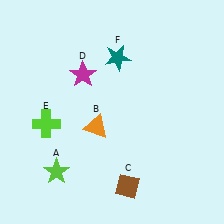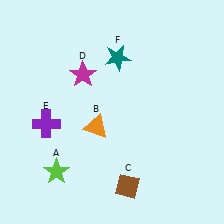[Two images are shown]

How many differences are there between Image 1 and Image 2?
There is 1 difference between the two images.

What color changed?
The cross (E) changed from lime in Image 1 to purple in Image 2.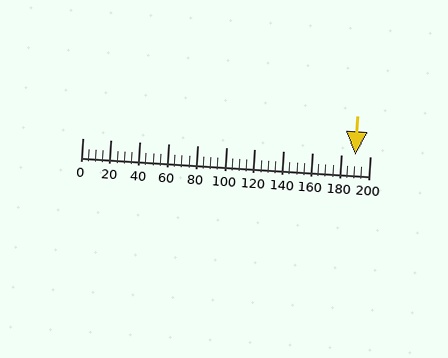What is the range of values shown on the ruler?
The ruler shows values from 0 to 200.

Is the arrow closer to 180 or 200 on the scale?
The arrow is closer to 200.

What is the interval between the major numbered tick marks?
The major tick marks are spaced 20 units apart.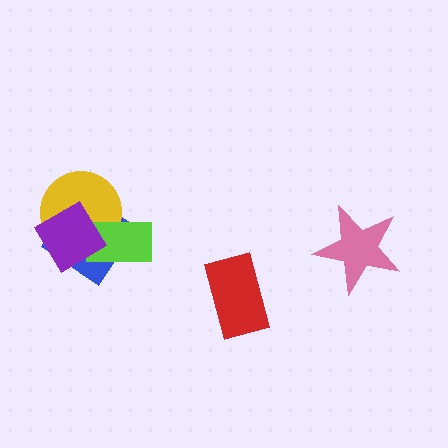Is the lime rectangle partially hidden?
Yes, it is partially covered by another shape.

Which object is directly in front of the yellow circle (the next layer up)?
The lime rectangle is directly in front of the yellow circle.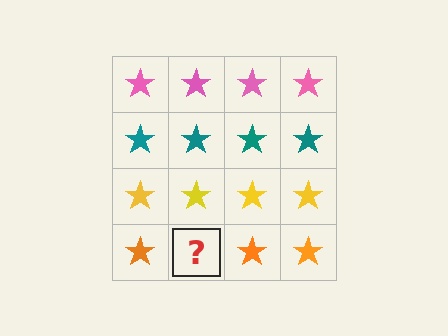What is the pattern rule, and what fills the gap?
The rule is that each row has a consistent color. The gap should be filled with an orange star.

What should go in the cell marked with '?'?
The missing cell should contain an orange star.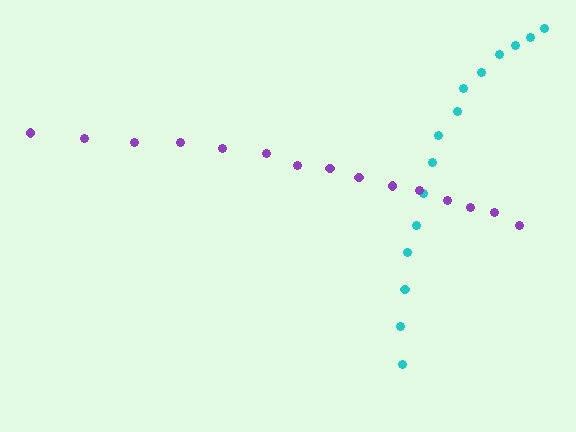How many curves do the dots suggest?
There are 2 distinct paths.